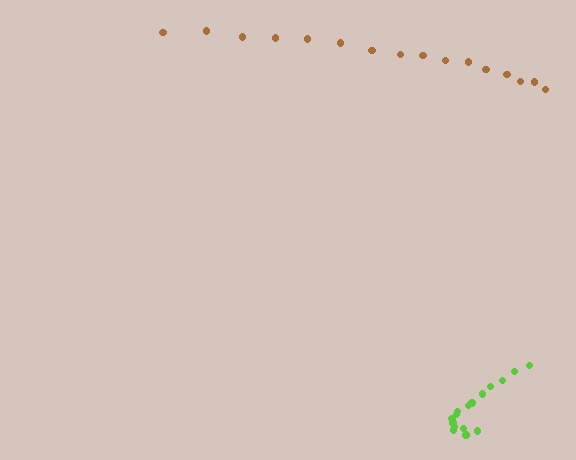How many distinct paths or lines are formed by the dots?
There are 2 distinct paths.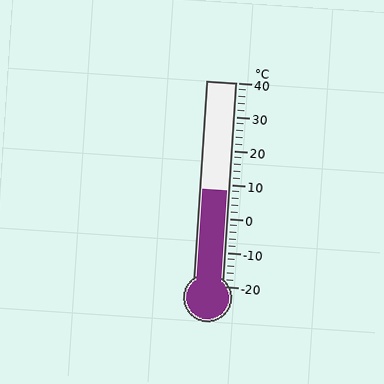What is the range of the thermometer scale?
The thermometer scale ranges from -20°C to 40°C.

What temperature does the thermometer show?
The thermometer shows approximately 8°C.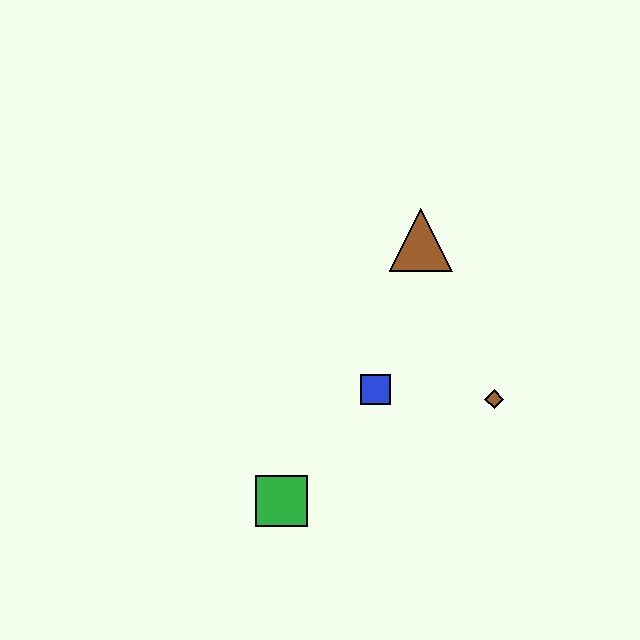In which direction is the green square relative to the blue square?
The green square is below the blue square.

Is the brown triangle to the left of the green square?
No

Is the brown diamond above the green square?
Yes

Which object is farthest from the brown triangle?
The green square is farthest from the brown triangle.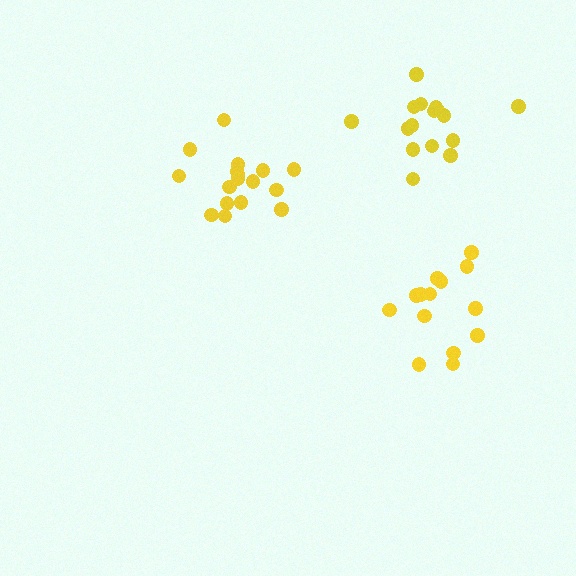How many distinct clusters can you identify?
There are 3 distinct clusters.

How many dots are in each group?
Group 1: 14 dots, Group 2: 17 dots, Group 3: 16 dots (47 total).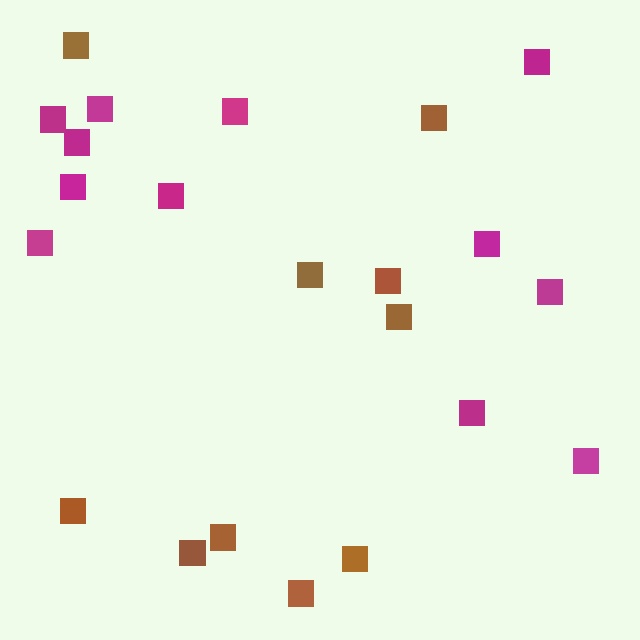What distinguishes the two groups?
There are 2 groups: one group of brown squares (10) and one group of magenta squares (12).